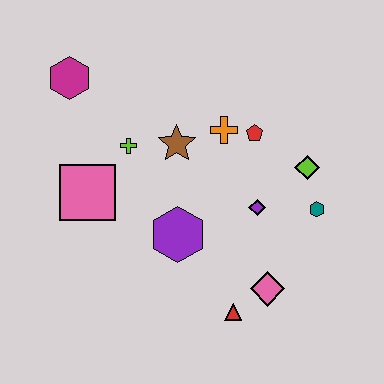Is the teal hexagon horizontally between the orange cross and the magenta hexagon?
No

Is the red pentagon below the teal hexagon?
No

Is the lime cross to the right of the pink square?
Yes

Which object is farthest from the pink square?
The teal hexagon is farthest from the pink square.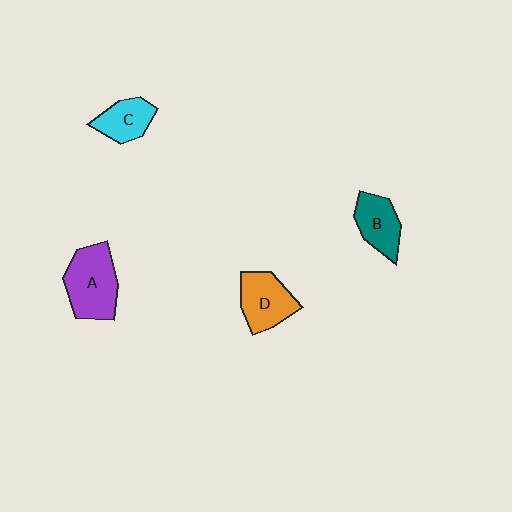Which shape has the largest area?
Shape A (purple).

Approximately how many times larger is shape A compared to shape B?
Approximately 1.5 times.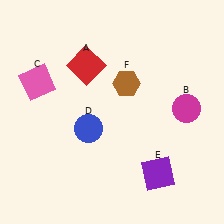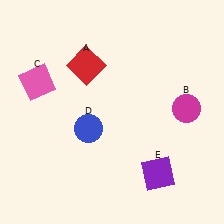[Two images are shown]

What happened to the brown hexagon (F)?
The brown hexagon (F) was removed in Image 2. It was in the top-right area of Image 1.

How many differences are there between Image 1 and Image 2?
There is 1 difference between the two images.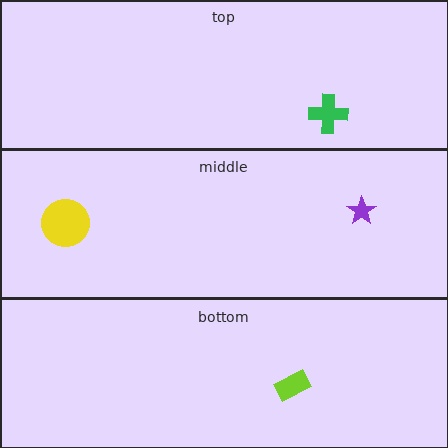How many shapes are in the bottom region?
1.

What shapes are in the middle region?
The yellow circle, the purple star.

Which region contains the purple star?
The middle region.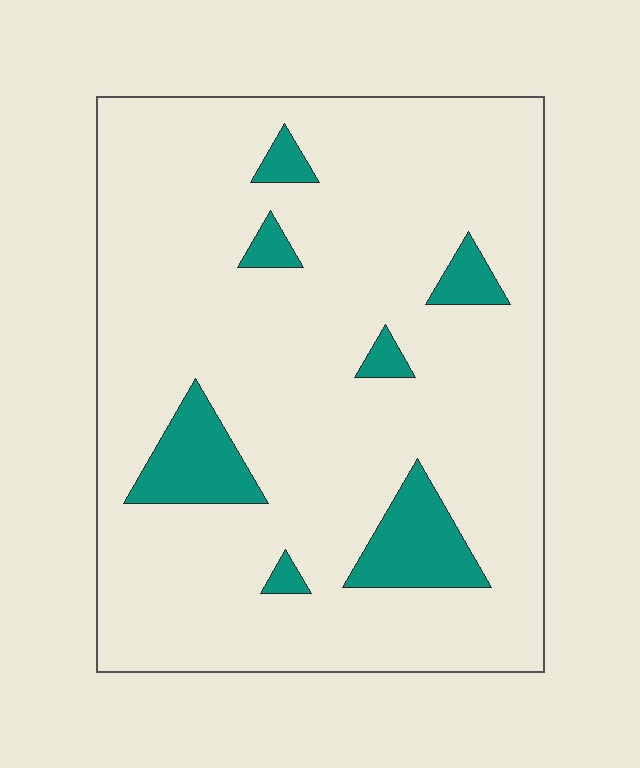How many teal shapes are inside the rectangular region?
7.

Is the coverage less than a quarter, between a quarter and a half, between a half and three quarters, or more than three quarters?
Less than a quarter.